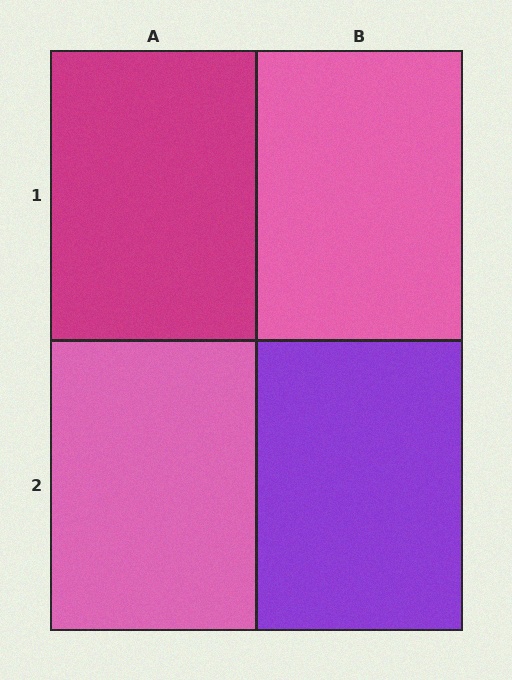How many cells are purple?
1 cell is purple.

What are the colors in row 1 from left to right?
Magenta, pink.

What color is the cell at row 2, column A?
Pink.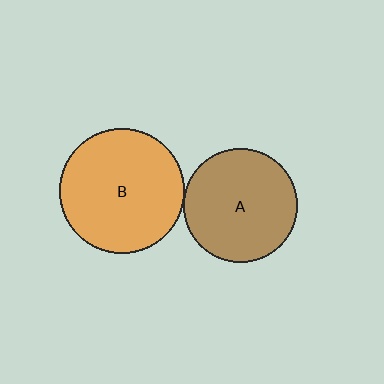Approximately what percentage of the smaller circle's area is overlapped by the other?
Approximately 5%.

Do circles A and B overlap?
Yes.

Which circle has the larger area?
Circle B (orange).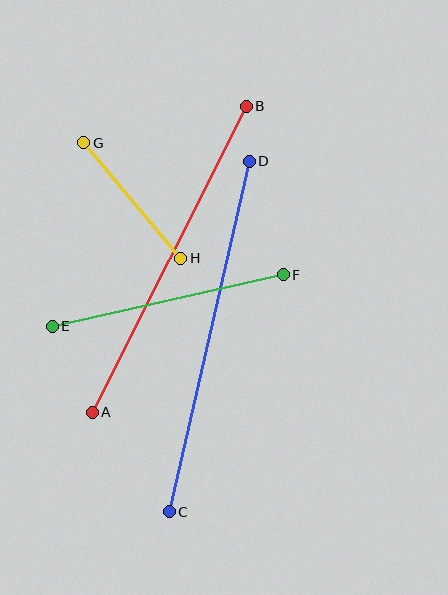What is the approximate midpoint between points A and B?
The midpoint is at approximately (169, 259) pixels.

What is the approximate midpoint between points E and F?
The midpoint is at approximately (168, 301) pixels.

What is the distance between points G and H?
The distance is approximately 151 pixels.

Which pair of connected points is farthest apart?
Points C and D are farthest apart.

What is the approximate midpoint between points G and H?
The midpoint is at approximately (132, 201) pixels.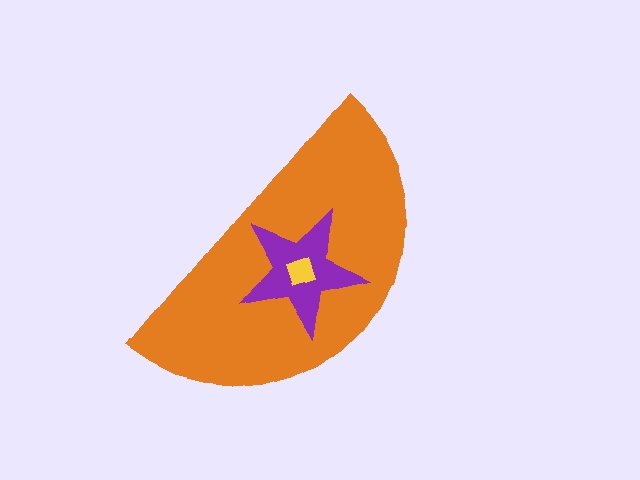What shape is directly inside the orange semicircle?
The purple star.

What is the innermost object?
The yellow square.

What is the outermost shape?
The orange semicircle.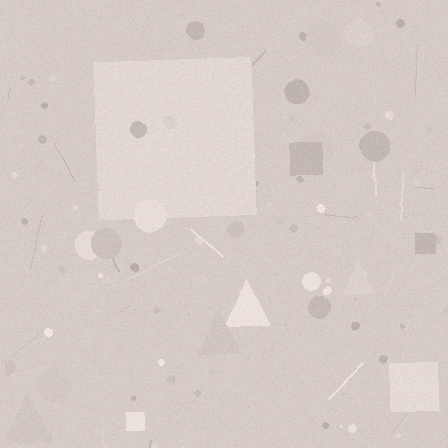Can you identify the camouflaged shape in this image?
The camouflaged shape is a square.